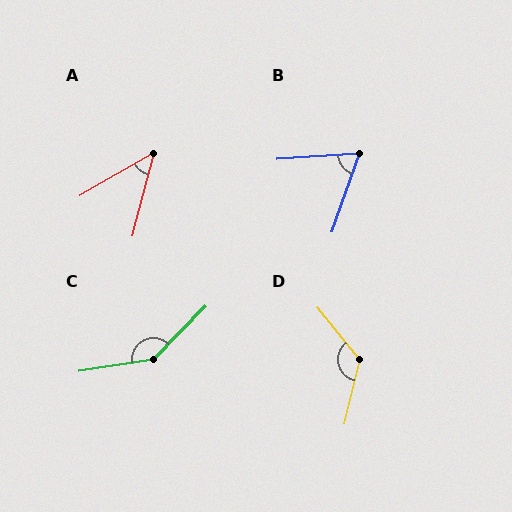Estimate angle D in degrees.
Approximately 128 degrees.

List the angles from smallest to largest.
A (45°), B (67°), D (128°), C (144°).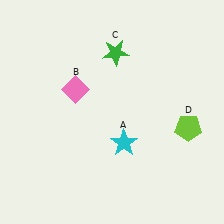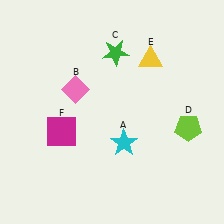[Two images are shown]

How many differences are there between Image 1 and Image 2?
There are 2 differences between the two images.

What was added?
A yellow triangle (E), a magenta square (F) were added in Image 2.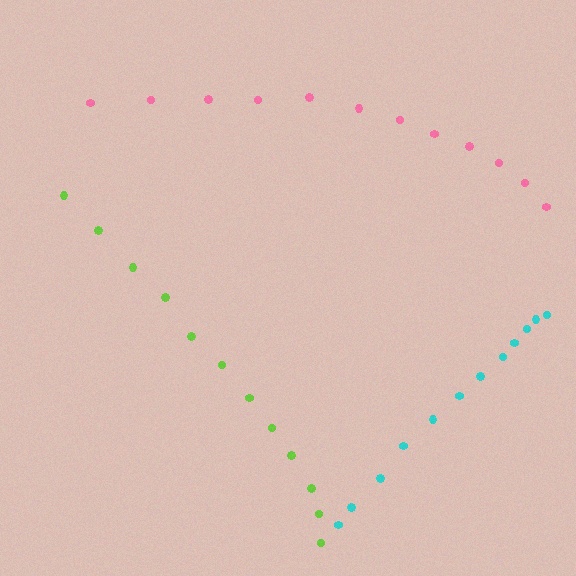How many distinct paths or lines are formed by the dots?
There are 3 distinct paths.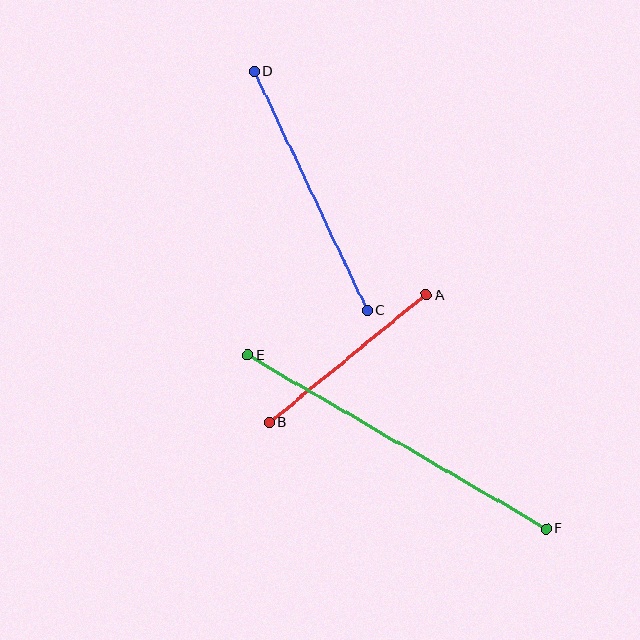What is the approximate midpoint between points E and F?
The midpoint is at approximately (397, 442) pixels.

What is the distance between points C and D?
The distance is approximately 264 pixels.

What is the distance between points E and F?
The distance is approximately 346 pixels.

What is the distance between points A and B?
The distance is approximately 202 pixels.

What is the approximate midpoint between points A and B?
The midpoint is at approximately (348, 358) pixels.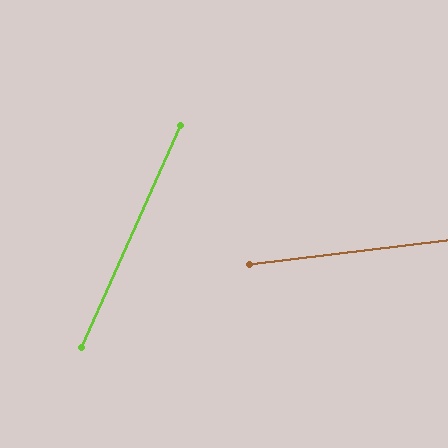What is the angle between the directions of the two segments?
Approximately 59 degrees.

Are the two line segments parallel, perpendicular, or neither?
Neither parallel nor perpendicular — they differ by about 59°.